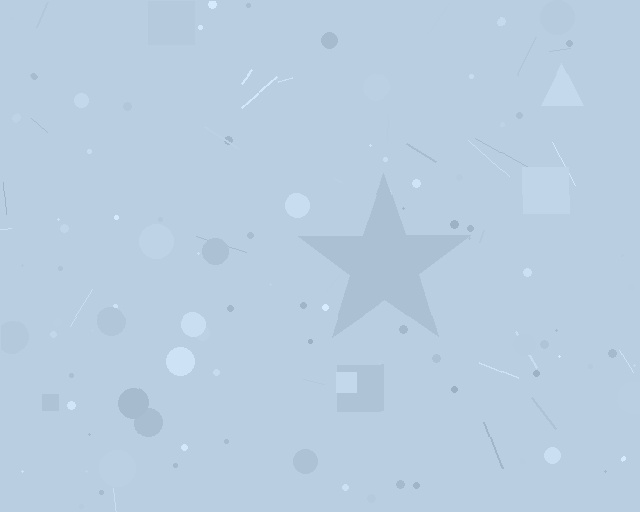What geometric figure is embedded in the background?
A star is embedded in the background.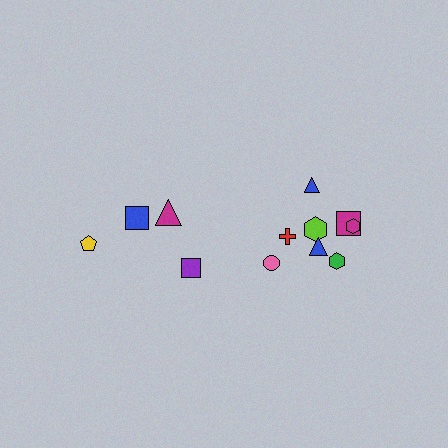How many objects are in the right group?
There are 8 objects.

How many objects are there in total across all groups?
There are 12 objects.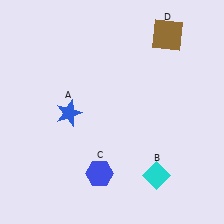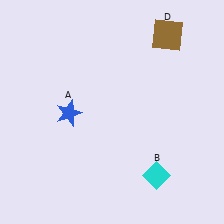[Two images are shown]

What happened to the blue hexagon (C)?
The blue hexagon (C) was removed in Image 2. It was in the bottom-left area of Image 1.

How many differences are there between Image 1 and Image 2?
There is 1 difference between the two images.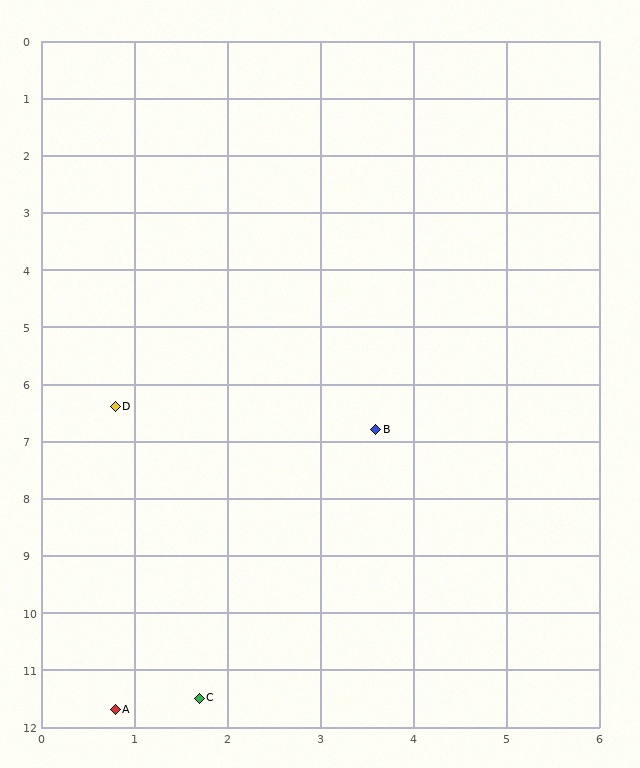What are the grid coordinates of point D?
Point D is at approximately (0.8, 6.4).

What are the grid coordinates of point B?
Point B is at approximately (3.6, 6.8).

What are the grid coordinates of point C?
Point C is at approximately (1.7, 11.5).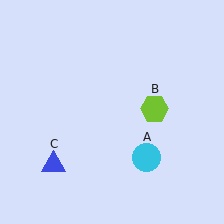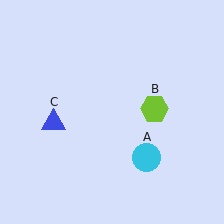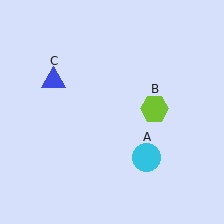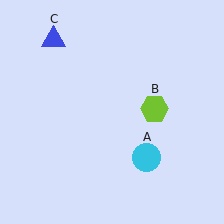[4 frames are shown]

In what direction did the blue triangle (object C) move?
The blue triangle (object C) moved up.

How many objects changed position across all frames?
1 object changed position: blue triangle (object C).